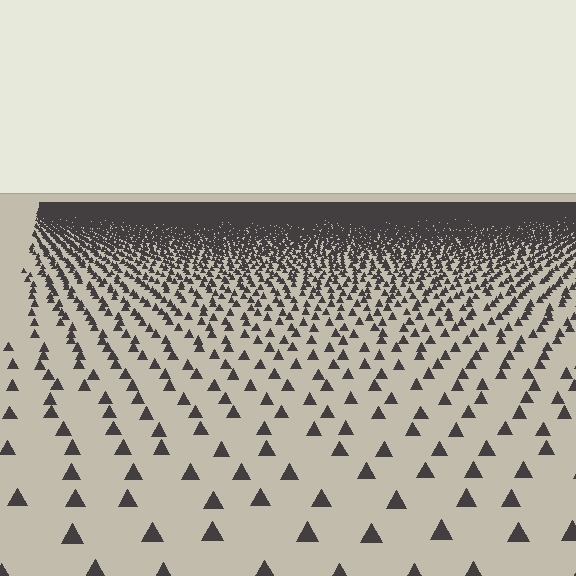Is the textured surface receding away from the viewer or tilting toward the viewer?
The surface is receding away from the viewer. Texture elements get smaller and denser toward the top.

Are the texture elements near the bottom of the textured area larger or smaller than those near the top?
Larger. Near the bottom, elements are closer to the viewer and appear at a bigger on-screen size.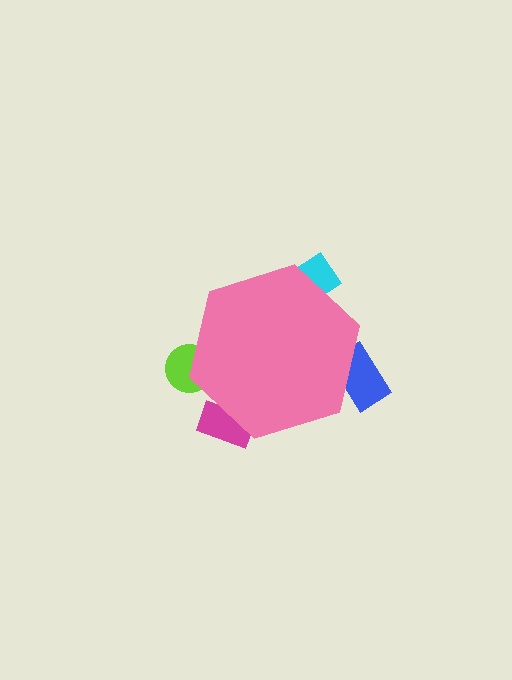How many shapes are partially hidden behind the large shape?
4 shapes are partially hidden.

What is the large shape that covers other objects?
A pink hexagon.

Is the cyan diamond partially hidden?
Yes, the cyan diamond is partially hidden behind the pink hexagon.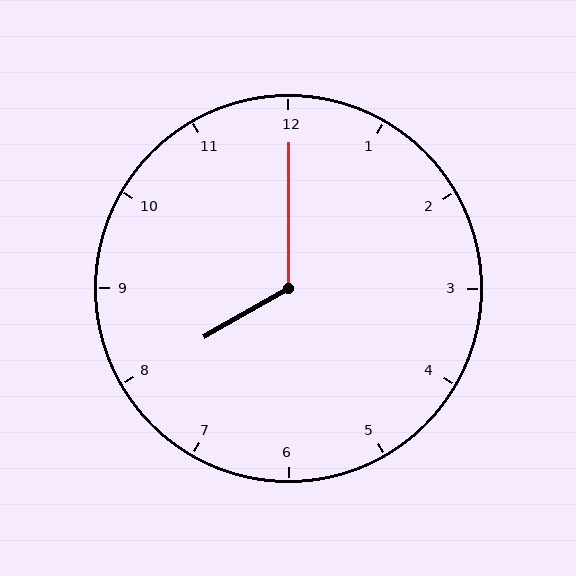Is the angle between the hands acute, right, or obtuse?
It is obtuse.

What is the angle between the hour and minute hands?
Approximately 120 degrees.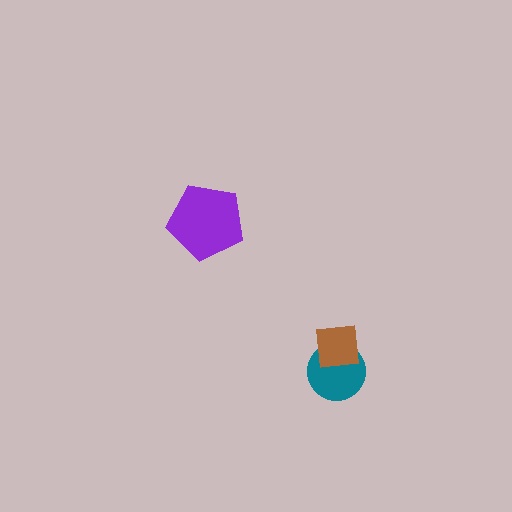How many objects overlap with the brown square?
1 object overlaps with the brown square.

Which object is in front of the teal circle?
The brown square is in front of the teal circle.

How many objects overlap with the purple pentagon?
0 objects overlap with the purple pentagon.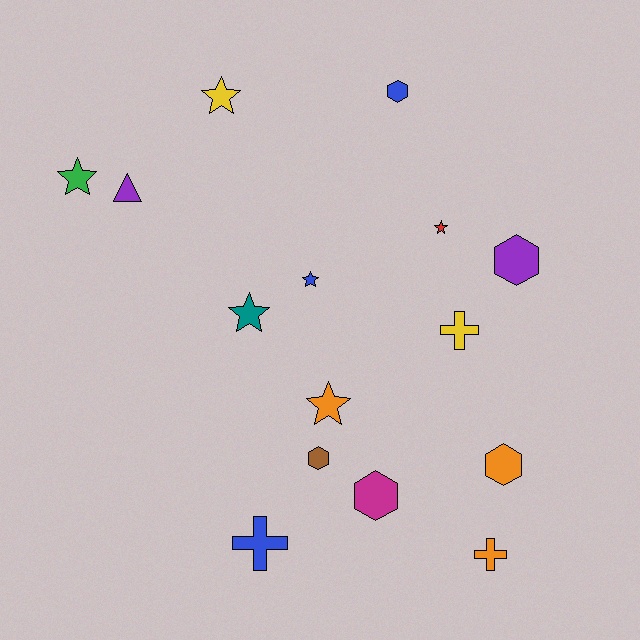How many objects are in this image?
There are 15 objects.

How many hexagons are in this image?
There are 5 hexagons.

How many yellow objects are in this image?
There are 2 yellow objects.